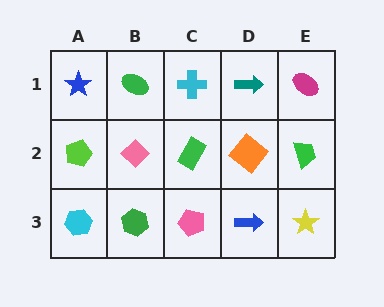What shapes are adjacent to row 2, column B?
A green ellipse (row 1, column B), a green hexagon (row 3, column B), a lime pentagon (row 2, column A), a green rectangle (row 2, column C).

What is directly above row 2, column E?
A magenta ellipse.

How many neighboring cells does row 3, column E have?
2.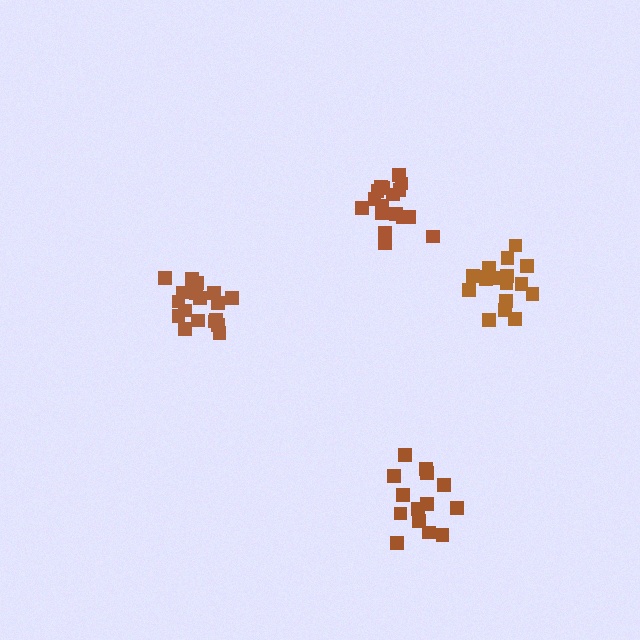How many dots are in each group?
Group 1: 18 dots, Group 2: 17 dots, Group 3: 17 dots, Group 4: 14 dots (66 total).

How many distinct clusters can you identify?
There are 4 distinct clusters.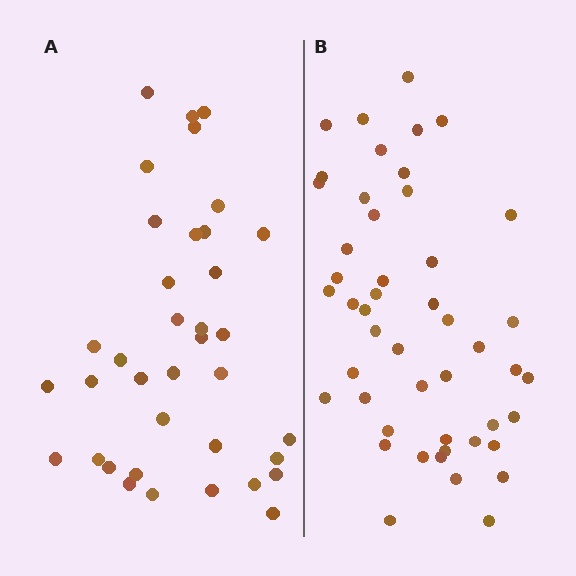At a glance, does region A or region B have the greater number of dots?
Region B (the right region) has more dots.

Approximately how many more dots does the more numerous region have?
Region B has roughly 12 or so more dots than region A.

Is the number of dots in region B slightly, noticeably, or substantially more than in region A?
Region B has noticeably more, but not dramatically so. The ratio is roughly 1.3 to 1.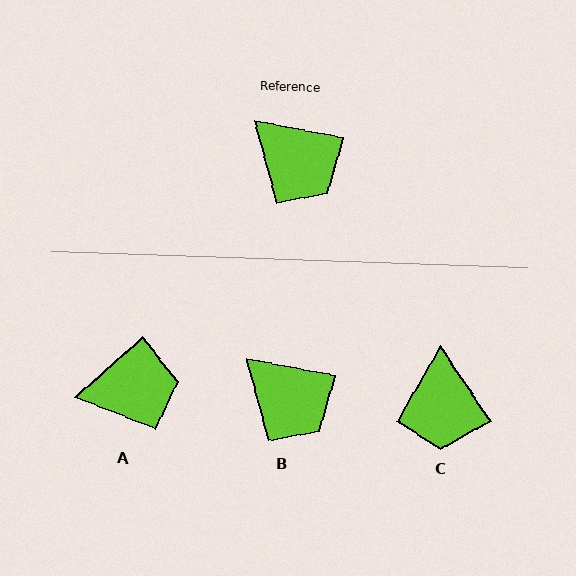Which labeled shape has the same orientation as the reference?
B.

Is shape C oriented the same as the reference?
No, it is off by about 45 degrees.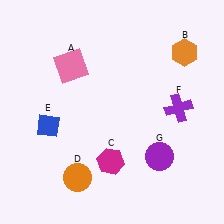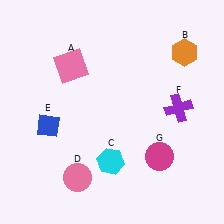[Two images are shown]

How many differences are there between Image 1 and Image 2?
There are 3 differences between the two images.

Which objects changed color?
C changed from magenta to cyan. D changed from orange to pink. G changed from purple to magenta.